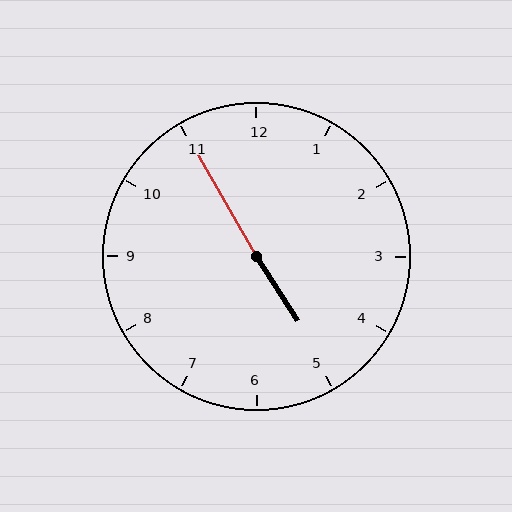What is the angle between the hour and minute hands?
Approximately 178 degrees.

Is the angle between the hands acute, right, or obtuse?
It is obtuse.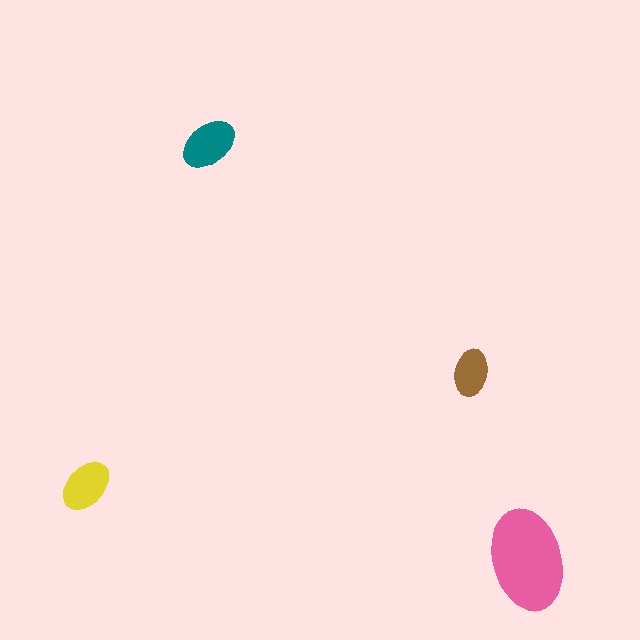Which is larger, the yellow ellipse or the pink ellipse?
The pink one.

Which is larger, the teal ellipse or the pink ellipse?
The pink one.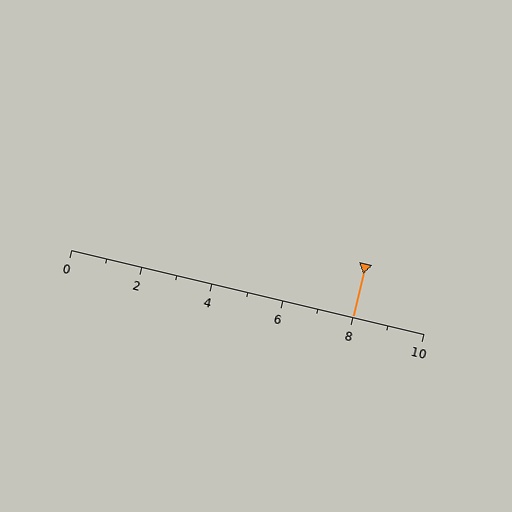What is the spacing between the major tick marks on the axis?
The major ticks are spaced 2 apart.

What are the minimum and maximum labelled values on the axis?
The axis runs from 0 to 10.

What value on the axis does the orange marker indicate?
The marker indicates approximately 8.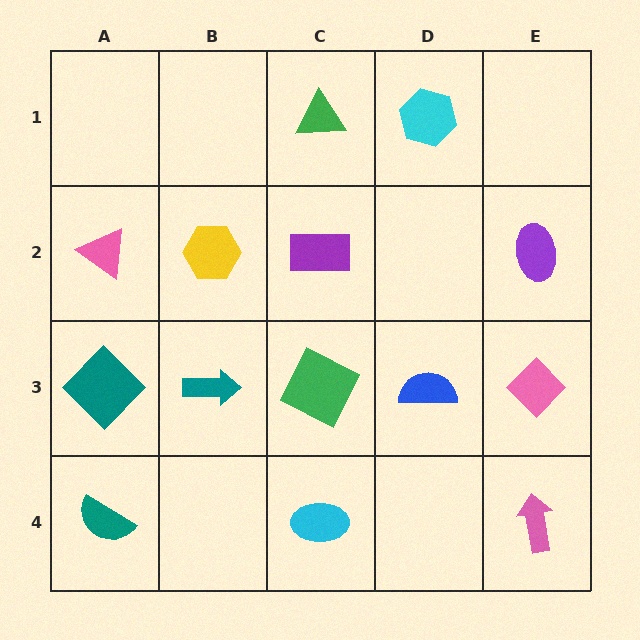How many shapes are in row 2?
4 shapes.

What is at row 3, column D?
A blue semicircle.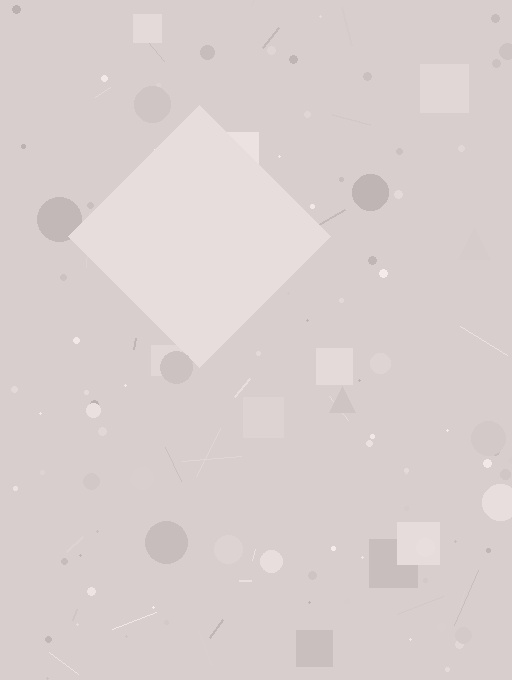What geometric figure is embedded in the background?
A diamond is embedded in the background.